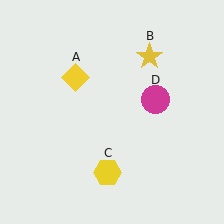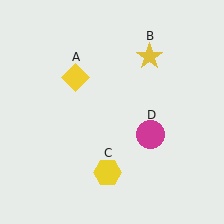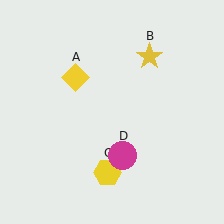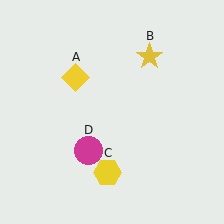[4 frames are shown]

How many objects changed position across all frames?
1 object changed position: magenta circle (object D).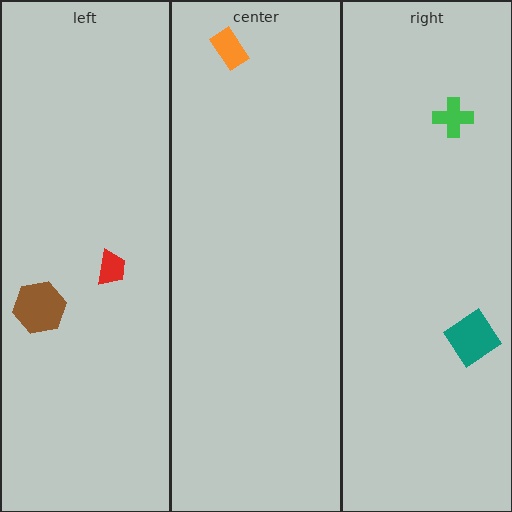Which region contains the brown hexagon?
The left region.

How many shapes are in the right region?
2.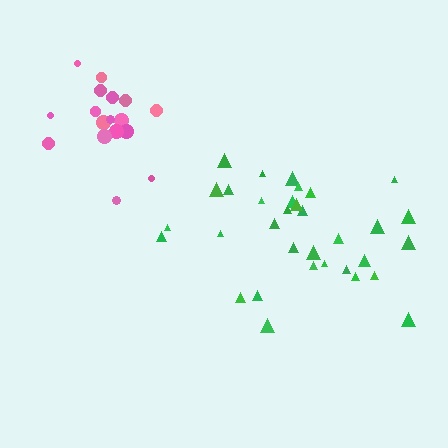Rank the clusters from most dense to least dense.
pink, green.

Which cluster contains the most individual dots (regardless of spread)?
Green (33).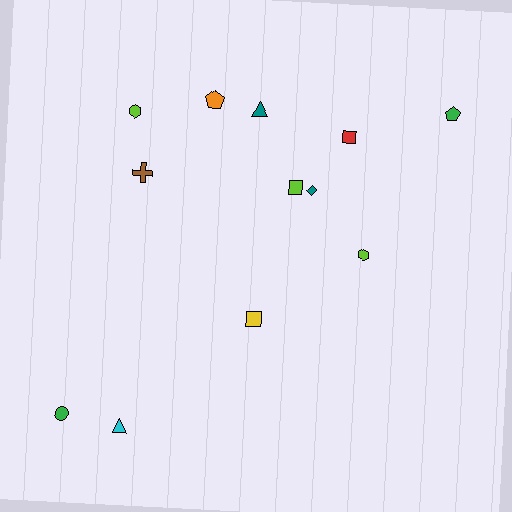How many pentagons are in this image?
There are 2 pentagons.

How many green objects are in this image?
There are 2 green objects.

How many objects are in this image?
There are 12 objects.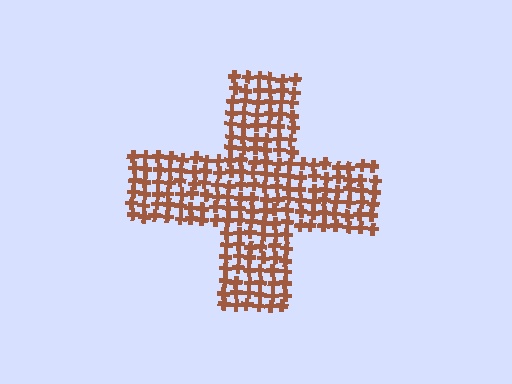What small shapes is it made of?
It is made of small crosses.